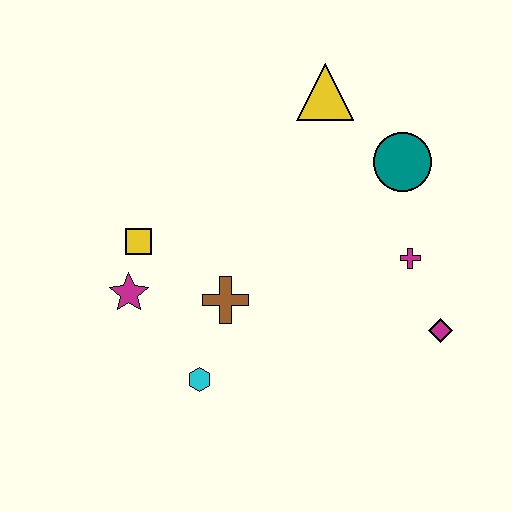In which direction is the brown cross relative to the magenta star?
The brown cross is to the right of the magenta star.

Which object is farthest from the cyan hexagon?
The yellow triangle is farthest from the cyan hexagon.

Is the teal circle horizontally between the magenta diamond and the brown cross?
Yes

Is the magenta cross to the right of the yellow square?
Yes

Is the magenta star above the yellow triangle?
No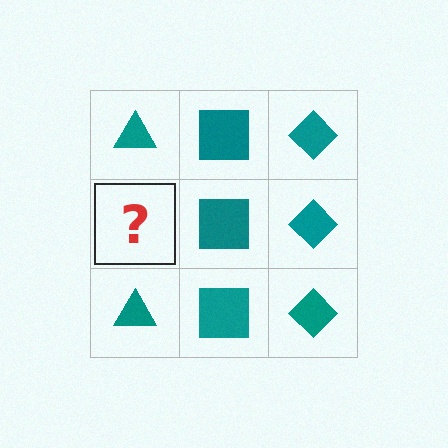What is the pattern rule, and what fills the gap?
The rule is that each column has a consistent shape. The gap should be filled with a teal triangle.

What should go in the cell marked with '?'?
The missing cell should contain a teal triangle.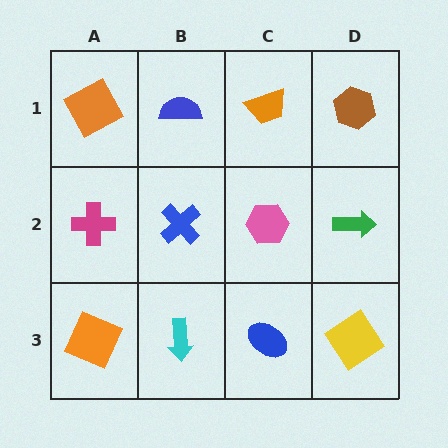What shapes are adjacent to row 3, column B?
A blue cross (row 2, column B), an orange square (row 3, column A), a blue ellipse (row 3, column C).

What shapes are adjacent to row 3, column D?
A green arrow (row 2, column D), a blue ellipse (row 3, column C).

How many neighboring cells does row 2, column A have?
3.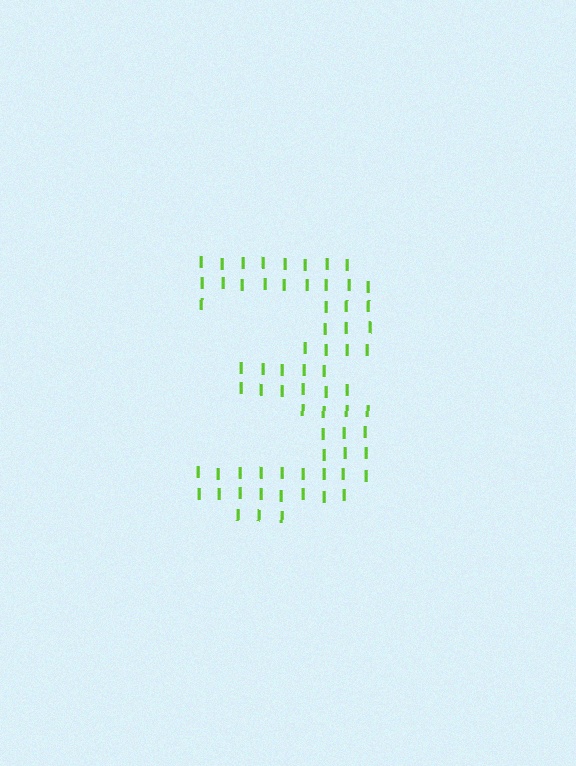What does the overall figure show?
The overall figure shows the digit 3.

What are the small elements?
The small elements are letter I's.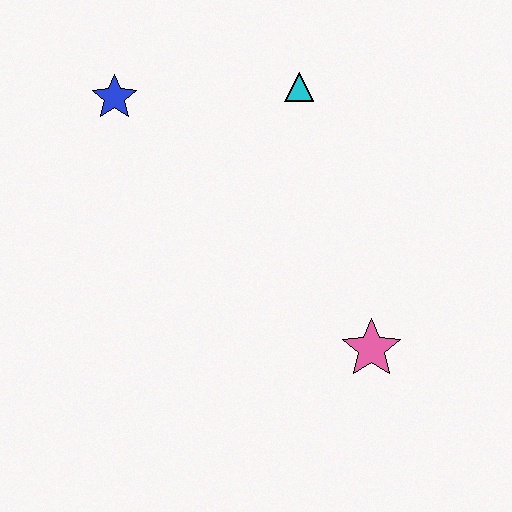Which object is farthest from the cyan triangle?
The pink star is farthest from the cyan triangle.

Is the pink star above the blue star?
No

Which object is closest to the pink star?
The cyan triangle is closest to the pink star.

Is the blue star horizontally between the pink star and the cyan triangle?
No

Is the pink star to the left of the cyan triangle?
No